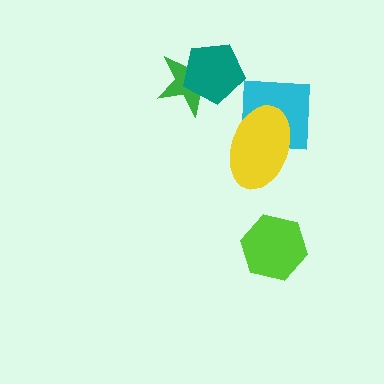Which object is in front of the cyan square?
The yellow ellipse is in front of the cyan square.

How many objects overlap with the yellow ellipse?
1 object overlaps with the yellow ellipse.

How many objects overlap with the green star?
1 object overlaps with the green star.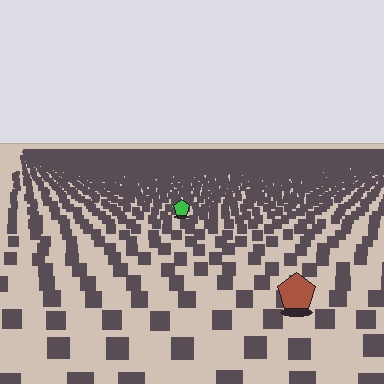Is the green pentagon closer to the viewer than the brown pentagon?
No. The brown pentagon is closer — you can tell from the texture gradient: the ground texture is coarser near it.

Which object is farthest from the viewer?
The green pentagon is farthest from the viewer. It appears smaller and the ground texture around it is denser.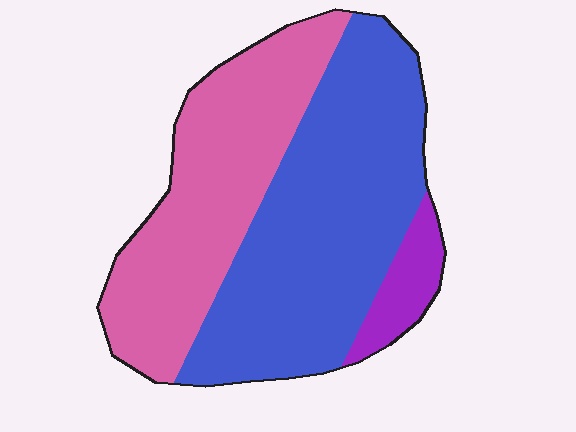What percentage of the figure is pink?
Pink takes up between a third and a half of the figure.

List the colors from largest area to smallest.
From largest to smallest: blue, pink, purple.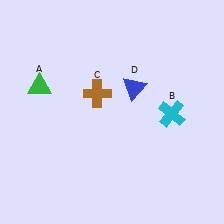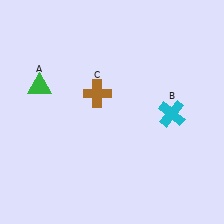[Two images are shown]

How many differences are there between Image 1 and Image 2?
There is 1 difference between the two images.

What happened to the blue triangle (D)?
The blue triangle (D) was removed in Image 2. It was in the top-right area of Image 1.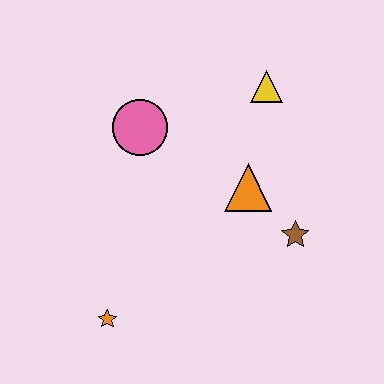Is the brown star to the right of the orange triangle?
Yes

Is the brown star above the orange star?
Yes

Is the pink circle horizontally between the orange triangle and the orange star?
Yes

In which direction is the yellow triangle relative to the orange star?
The yellow triangle is above the orange star.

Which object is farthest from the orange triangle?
The orange star is farthest from the orange triangle.